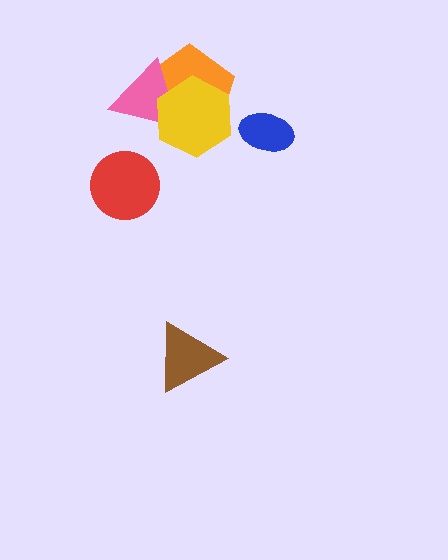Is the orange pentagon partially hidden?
Yes, it is partially covered by another shape.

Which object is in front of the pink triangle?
The yellow hexagon is in front of the pink triangle.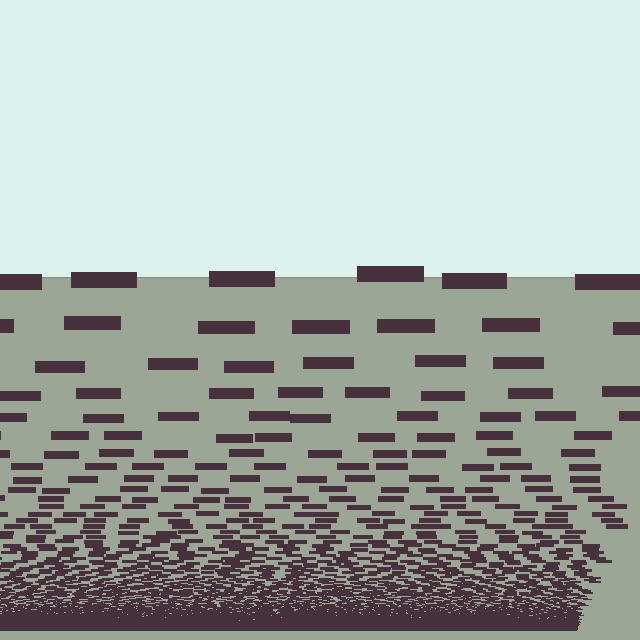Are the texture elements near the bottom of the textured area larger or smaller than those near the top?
Smaller. The gradient is inverted — elements near the bottom are smaller and denser.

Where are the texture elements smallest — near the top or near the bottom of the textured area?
Near the bottom.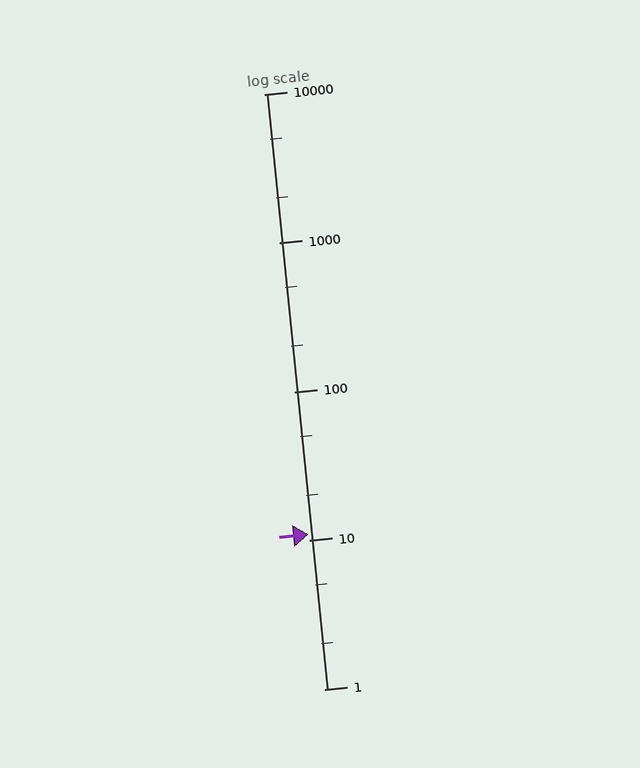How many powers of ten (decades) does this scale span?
The scale spans 4 decades, from 1 to 10000.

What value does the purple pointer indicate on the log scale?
The pointer indicates approximately 11.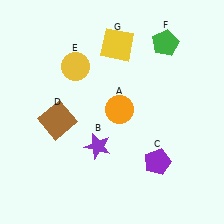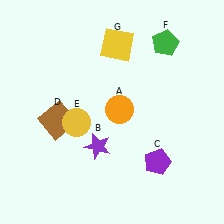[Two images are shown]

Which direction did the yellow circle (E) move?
The yellow circle (E) moved down.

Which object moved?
The yellow circle (E) moved down.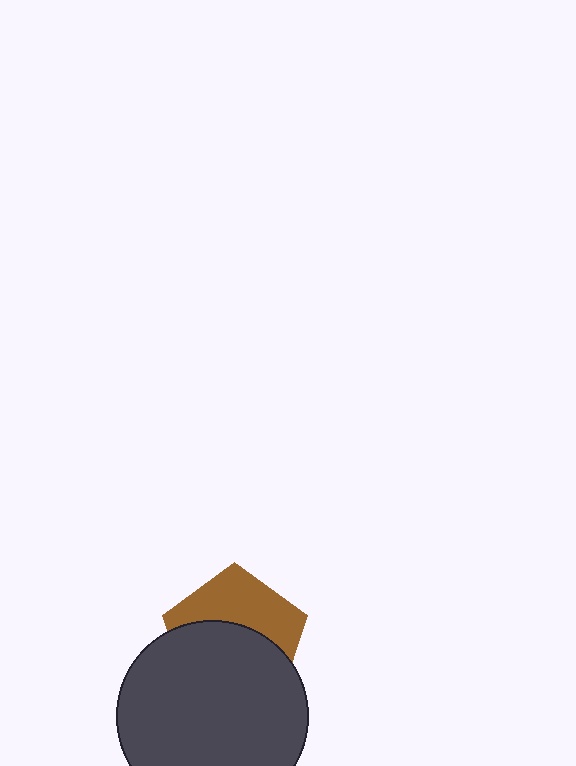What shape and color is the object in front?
The object in front is a dark gray circle.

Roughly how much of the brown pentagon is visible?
A small part of it is visible (roughly 43%).